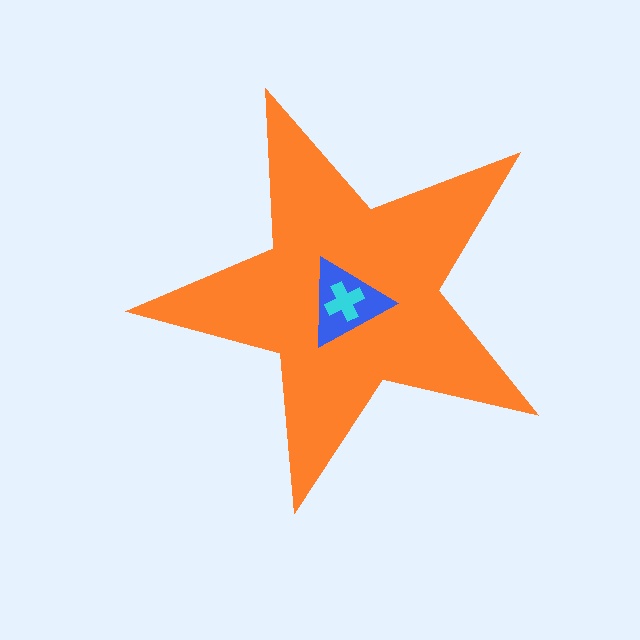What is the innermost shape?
The cyan cross.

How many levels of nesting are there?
3.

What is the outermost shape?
The orange star.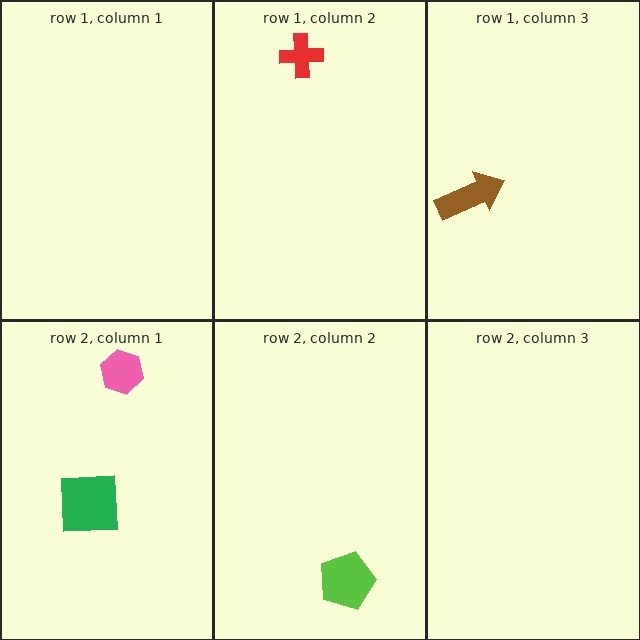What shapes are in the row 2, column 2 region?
The lime pentagon.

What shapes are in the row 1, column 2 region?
The red cross.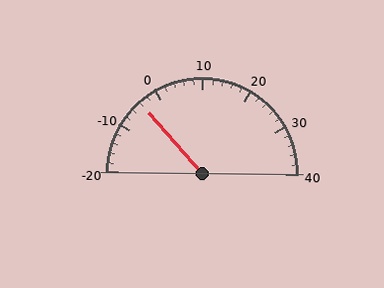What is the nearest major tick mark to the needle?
The nearest major tick mark is 0.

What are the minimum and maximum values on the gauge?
The gauge ranges from -20 to 40.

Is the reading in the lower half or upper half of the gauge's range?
The reading is in the lower half of the range (-20 to 40).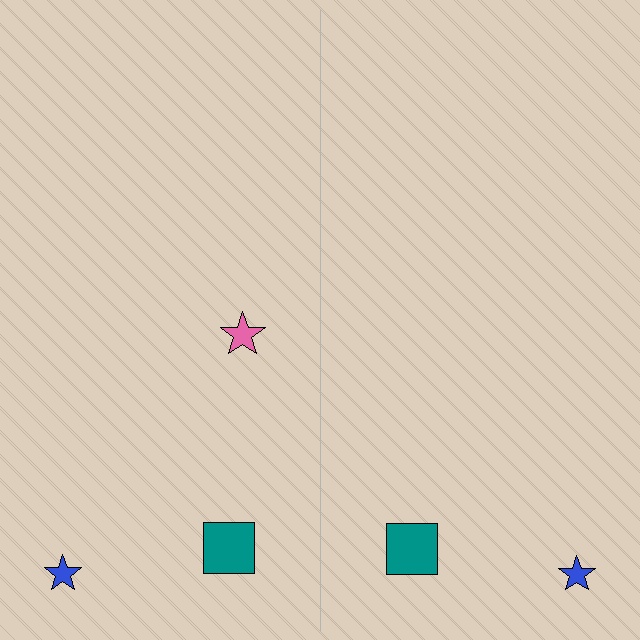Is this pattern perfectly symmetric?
No, the pattern is not perfectly symmetric. A pink star is missing from the right side.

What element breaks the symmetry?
A pink star is missing from the right side.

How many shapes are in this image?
There are 5 shapes in this image.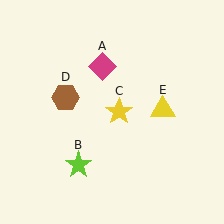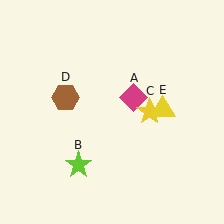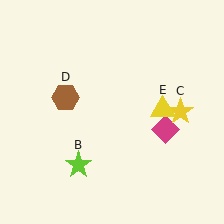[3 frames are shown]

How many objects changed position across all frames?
2 objects changed position: magenta diamond (object A), yellow star (object C).